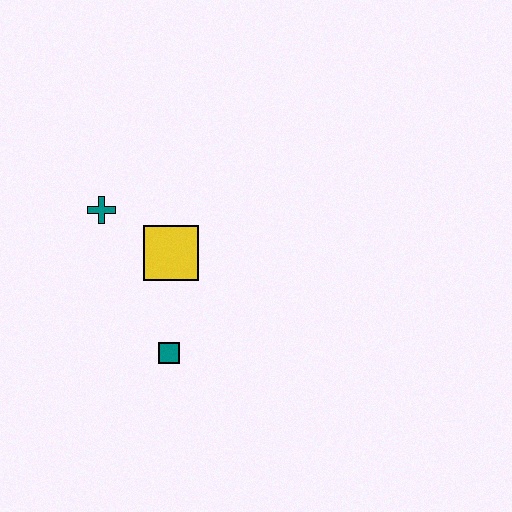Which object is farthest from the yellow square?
The teal square is farthest from the yellow square.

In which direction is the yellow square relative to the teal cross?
The yellow square is to the right of the teal cross.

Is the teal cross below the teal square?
No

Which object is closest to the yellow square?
The teal cross is closest to the yellow square.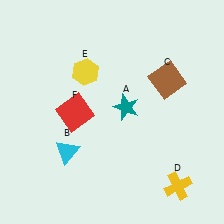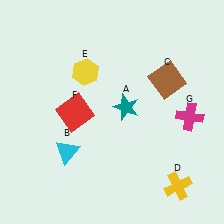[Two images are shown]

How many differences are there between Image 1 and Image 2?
There is 1 difference between the two images.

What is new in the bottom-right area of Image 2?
A magenta cross (G) was added in the bottom-right area of Image 2.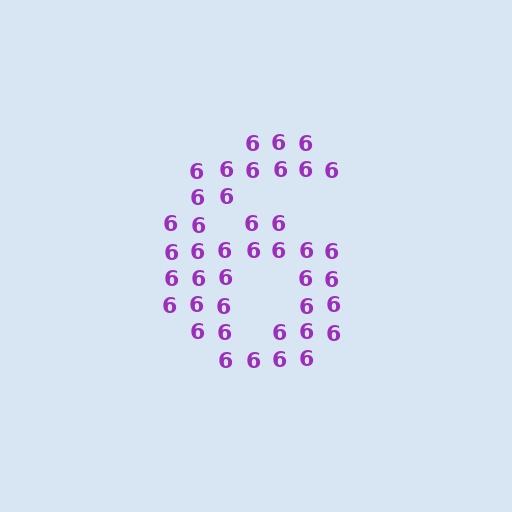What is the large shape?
The large shape is the digit 6.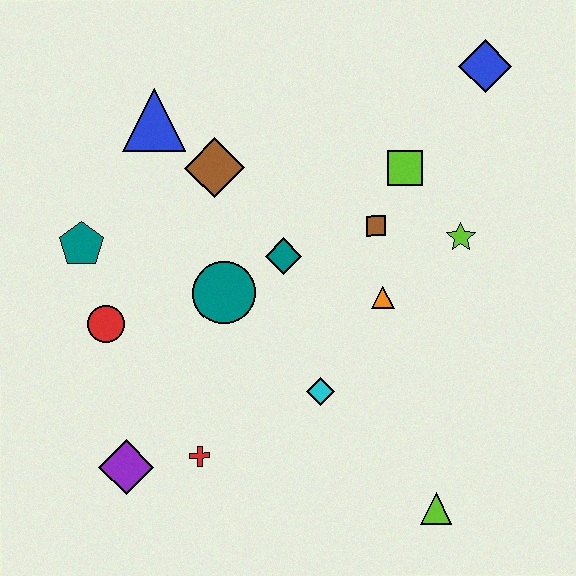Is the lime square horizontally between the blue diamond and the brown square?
Yes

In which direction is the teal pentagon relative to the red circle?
The teal pentagon is above the red circle.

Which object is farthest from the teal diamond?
The lime triangle is farthest from the teal diamond.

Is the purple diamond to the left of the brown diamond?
Yes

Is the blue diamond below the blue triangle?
No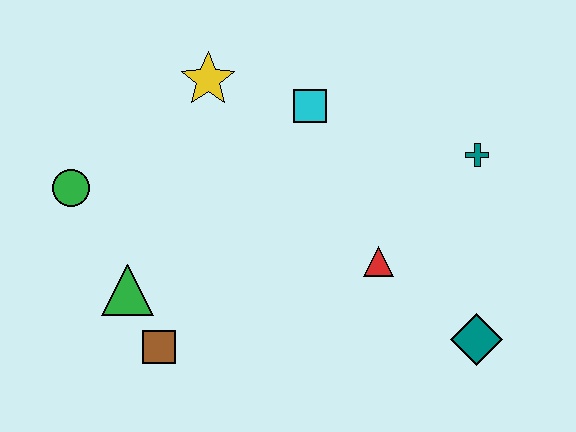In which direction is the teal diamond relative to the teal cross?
The teal diamond is below the teal cross.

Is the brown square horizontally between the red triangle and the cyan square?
No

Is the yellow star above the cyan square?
Yes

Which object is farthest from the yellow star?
The teal diamond is farthest from the yellow star.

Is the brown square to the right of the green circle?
Yes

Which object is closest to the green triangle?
The brown square is closest to the green triangle.